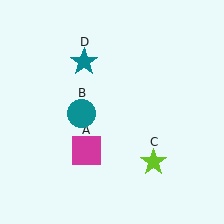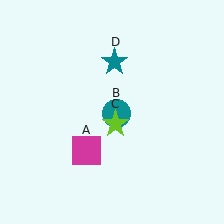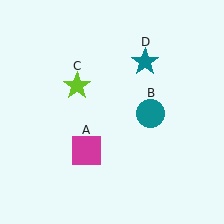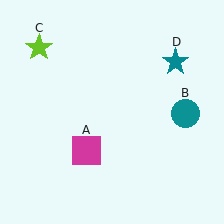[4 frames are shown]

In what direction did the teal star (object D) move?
The teal star (object D) moved right.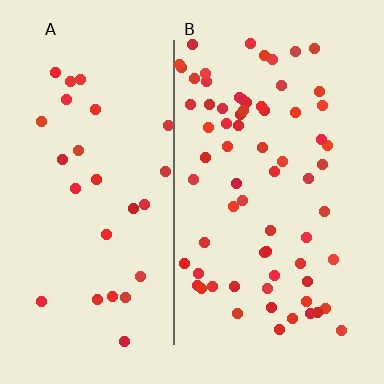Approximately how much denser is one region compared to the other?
Approximately 2.5× — region B over region A.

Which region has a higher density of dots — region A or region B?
B (the right).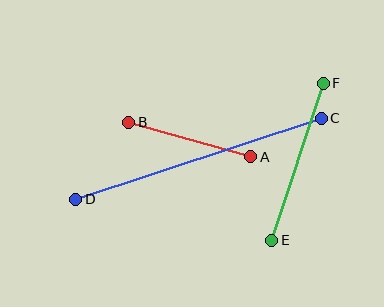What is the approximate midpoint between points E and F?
The midpoint is at approximately (298, 162) pixels.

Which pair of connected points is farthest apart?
Points C and D are farthest apart.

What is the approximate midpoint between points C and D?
The midpoint is at approximately (198, 159) pixels.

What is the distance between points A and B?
The distance is approximately 127 pixels.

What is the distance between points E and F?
The distance is approximately 165 pixels.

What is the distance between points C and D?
The distance is approximately 259 pixels.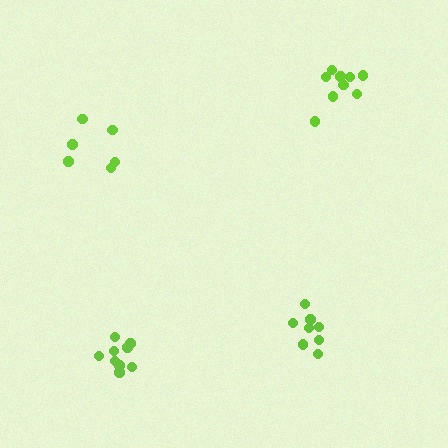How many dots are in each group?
Group 1: 6 dots, Group 2: 9 dots, Group 3: 8 dots, Group 4: 9 dots (32 total).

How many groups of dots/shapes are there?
There are 4 groups.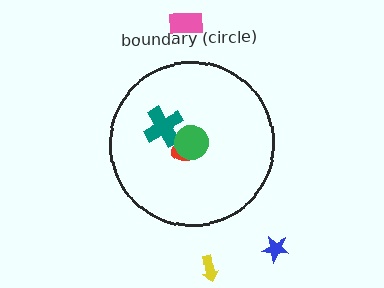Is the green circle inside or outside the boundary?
Inside.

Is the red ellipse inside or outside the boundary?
Inside.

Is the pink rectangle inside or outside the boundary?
Outside.